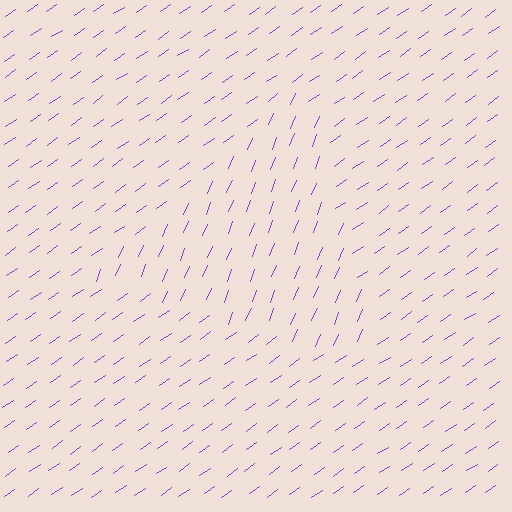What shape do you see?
I see a triangle.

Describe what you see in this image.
The image is filled with small purple line segments. A triangle region in the image has lines oriented differently from the surrounding lines, creating a visible texture boundary.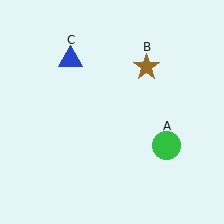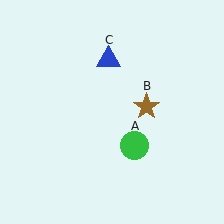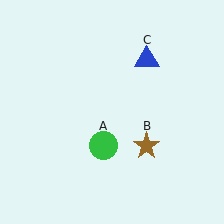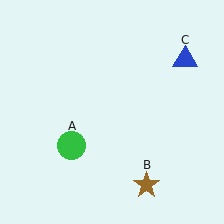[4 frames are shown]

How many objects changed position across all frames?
3 objects changed position: green circle (object A), brown star (object B), blue triangle (object C).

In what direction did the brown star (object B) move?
The brown star (object B) moved down.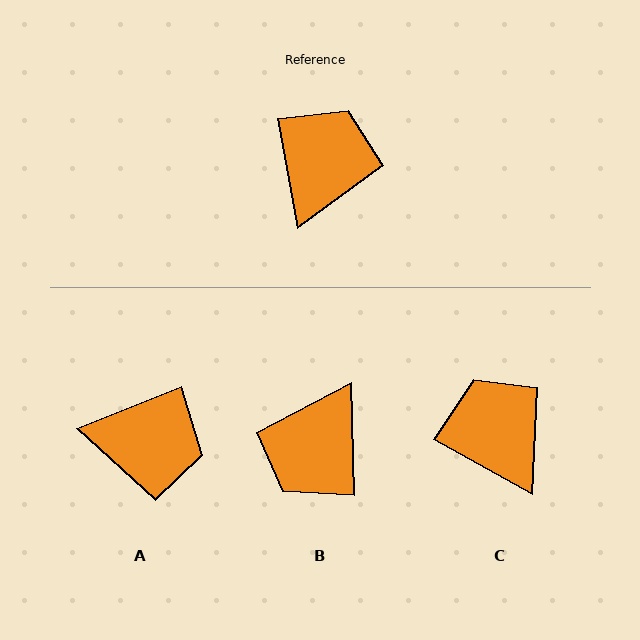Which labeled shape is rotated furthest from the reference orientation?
B, about 171 degrees away.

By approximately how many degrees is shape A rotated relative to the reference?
Approximately 79 degrees clockwise.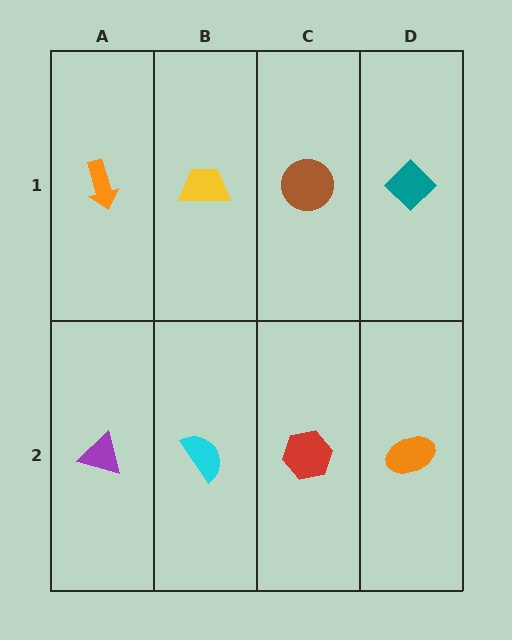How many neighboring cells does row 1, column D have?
2.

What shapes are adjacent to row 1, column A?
A purple triangle (row 2, column A), a yellow trapezoid (row 1, column B).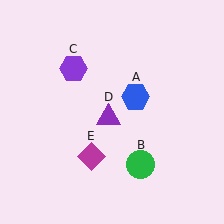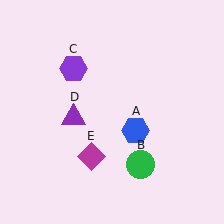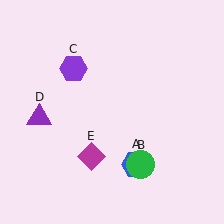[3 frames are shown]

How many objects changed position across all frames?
2 objects changed position: blue hexagon (object A), purple triangle (object D).